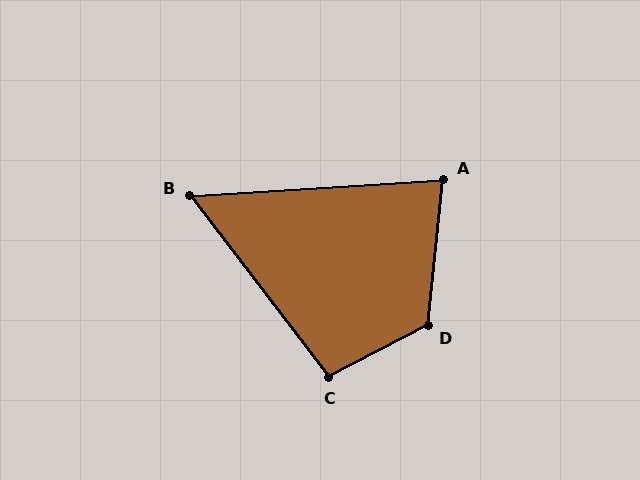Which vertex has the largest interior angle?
D, at approximately 124 degrees.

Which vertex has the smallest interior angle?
B, at approximately 56 degrees.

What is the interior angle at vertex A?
Approximately 80 degrees (acute).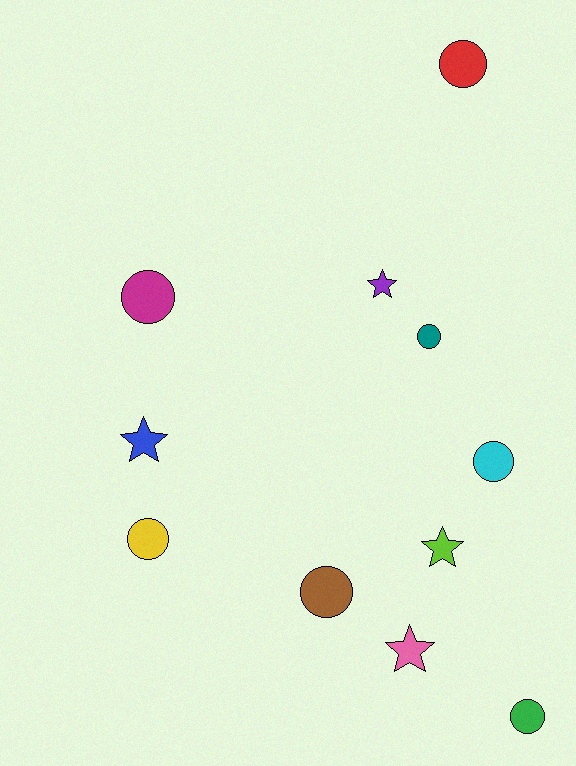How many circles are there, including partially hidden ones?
There are 7 circles.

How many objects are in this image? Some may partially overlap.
There are 11 objects.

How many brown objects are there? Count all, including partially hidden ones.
There is 1 brown object.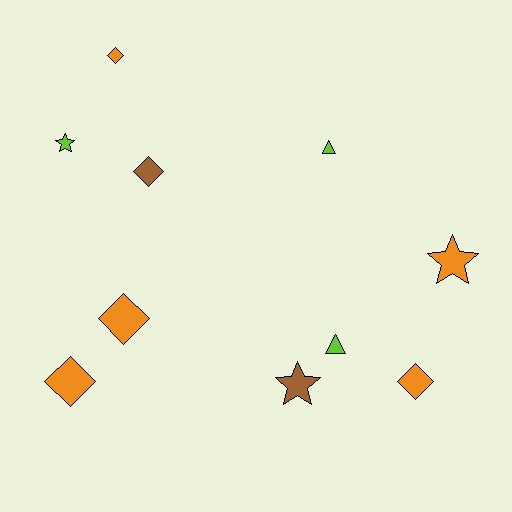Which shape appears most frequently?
Diamond, with 5 objects.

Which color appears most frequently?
Orange, with 5 objects.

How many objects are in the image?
There are 10 objects.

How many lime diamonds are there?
There are no lime diamonds.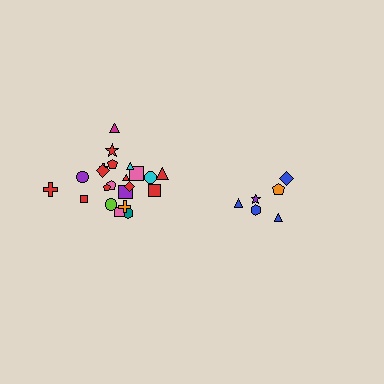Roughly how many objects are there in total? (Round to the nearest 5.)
Roughly 30 objects in total.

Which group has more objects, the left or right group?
The left group.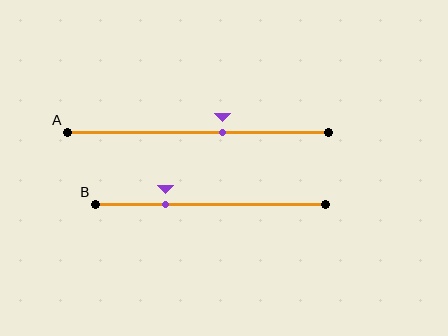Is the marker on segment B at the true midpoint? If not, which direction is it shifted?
No, the marker on segment B is shifted to the left by about 20% of the segment length.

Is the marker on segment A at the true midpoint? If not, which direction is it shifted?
No, the marker on segment A is shifted to the right by about 9% of the segment length.